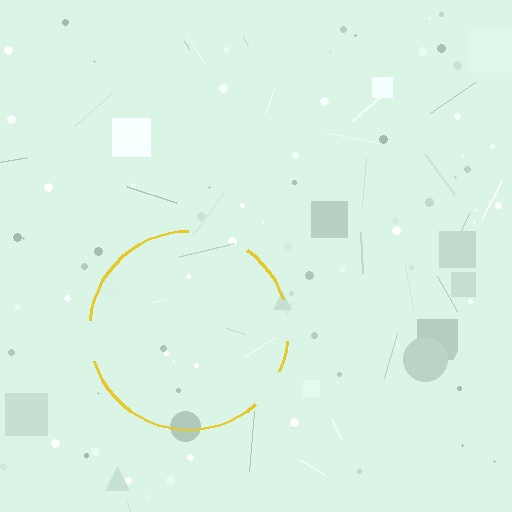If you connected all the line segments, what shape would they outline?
They would outline a circle.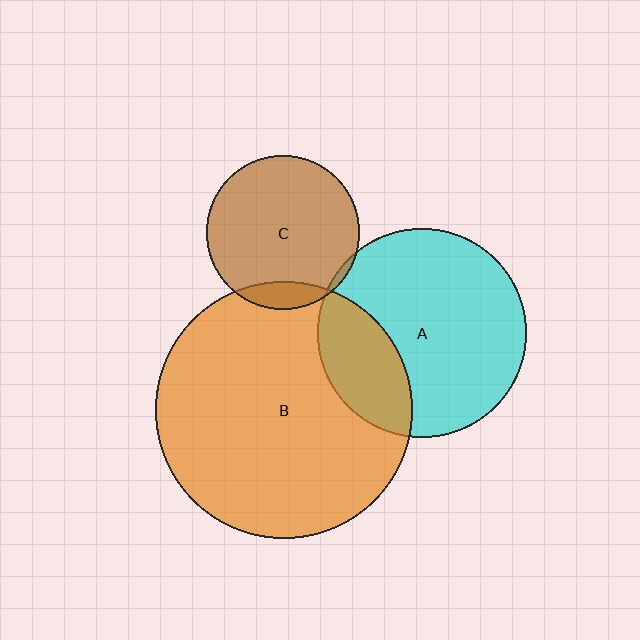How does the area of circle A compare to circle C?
Approximately 1.9 times.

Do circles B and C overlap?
Yes.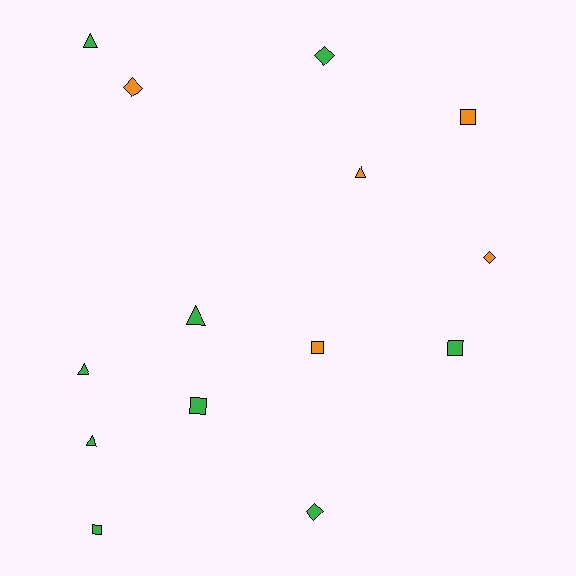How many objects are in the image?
There are 14 objects.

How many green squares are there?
There are 3 green squares.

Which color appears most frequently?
Green, with 9 objects.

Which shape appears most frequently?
Square, with 5 objects.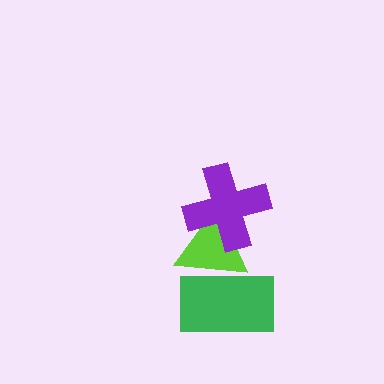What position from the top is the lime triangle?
The lime triangle is 2nd from the top.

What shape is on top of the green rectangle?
The lime triangle is on top of the green rectangle.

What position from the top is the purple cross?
The purple cross is 1st from the top.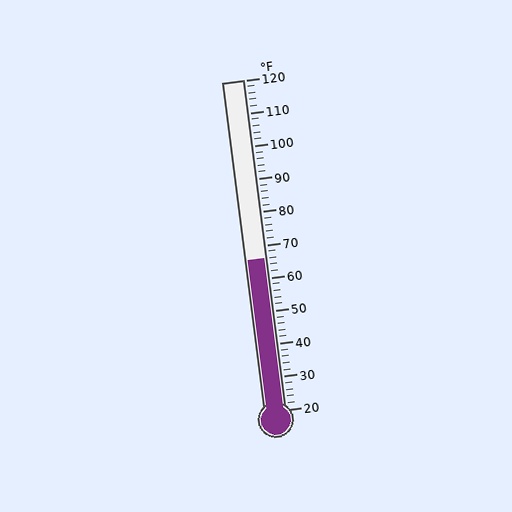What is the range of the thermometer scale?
The thermometer scale ranges from 20°F to 120°F.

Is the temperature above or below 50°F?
The temperature is above 50°F.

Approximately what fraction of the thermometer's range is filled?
The thermometer is filled to approximately 45% of its range.